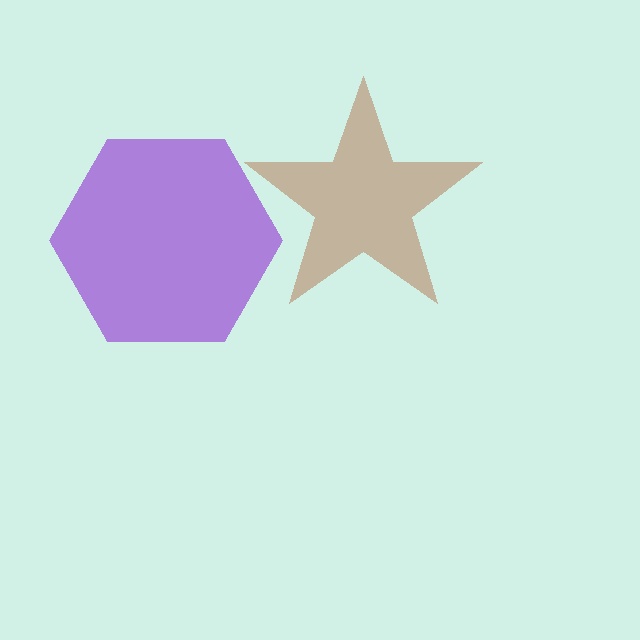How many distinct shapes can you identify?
There are 2 distinct shapes: a brown star, a purple hexagon.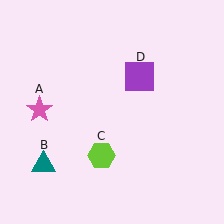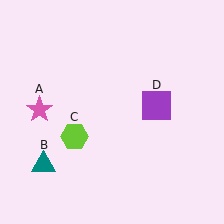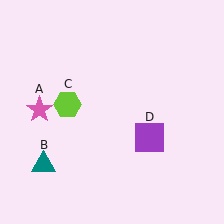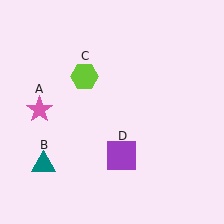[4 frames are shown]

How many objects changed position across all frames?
2 objects changed position: lime hexagon (object C), purple square (object D).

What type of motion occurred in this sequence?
The lime hexagon (object C), purple square (object D) rotated clockwise around the center of the scene.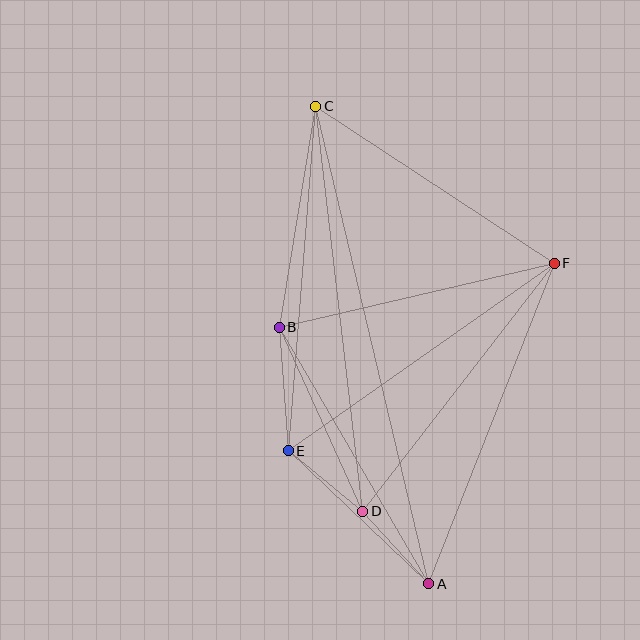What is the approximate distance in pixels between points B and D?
The distance between B and D is approximately 202 pixels.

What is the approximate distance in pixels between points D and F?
The distance between D and F is approximately 313 pixels.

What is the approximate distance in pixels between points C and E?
The distance between C and E is approximately 346 pixels.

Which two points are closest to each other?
Points D and E are closest to each other.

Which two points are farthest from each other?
Points A and C are farthest from each other.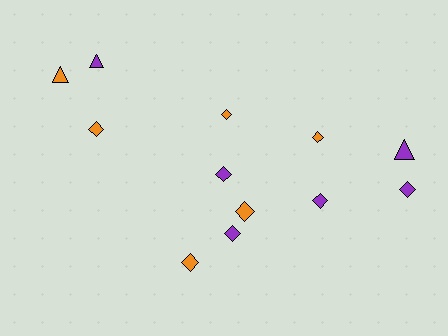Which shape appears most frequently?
Diamond, with 9 objects.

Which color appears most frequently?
Orange, with 6 objects.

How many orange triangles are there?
There is 1 orange triangle.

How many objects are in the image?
There are 12 objects.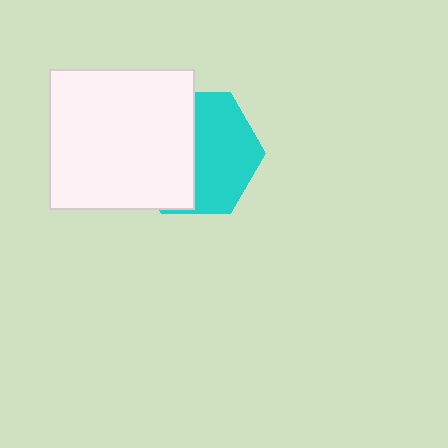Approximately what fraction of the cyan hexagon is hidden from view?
Roughly 48% of the cyan hexagon is hidden behind the white rectangle.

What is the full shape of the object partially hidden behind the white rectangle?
The partially hidden object is a cyan hexagon.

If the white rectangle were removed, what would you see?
You would see the complete cyan hexagon.